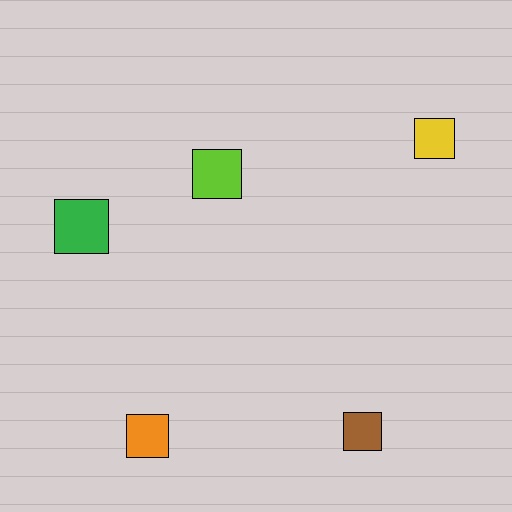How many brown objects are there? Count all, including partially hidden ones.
There is 1 brown object.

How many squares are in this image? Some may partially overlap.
There are 5 squares.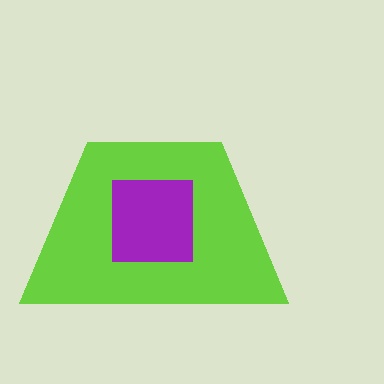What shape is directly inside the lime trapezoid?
The purple square.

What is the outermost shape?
The lime trapezoid.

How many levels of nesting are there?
2.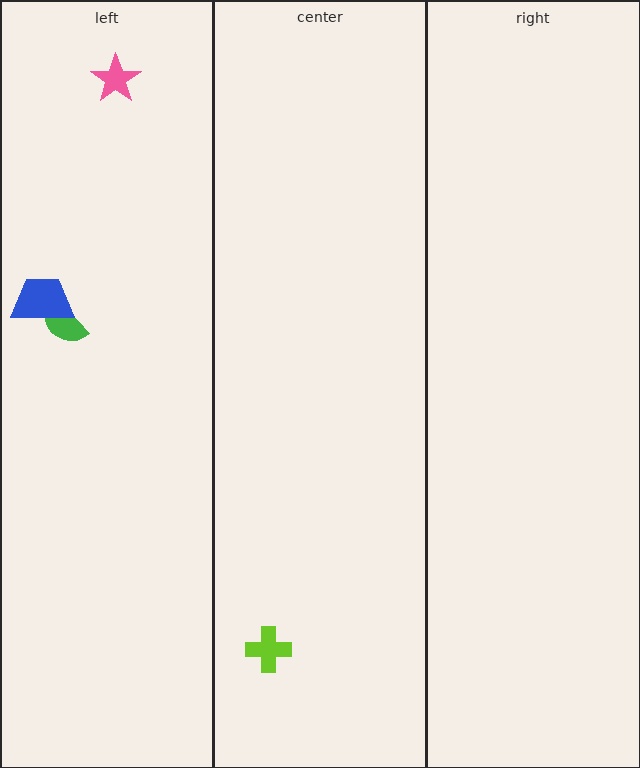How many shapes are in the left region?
3.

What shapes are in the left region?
The green semicircle, the pink star, the blue trapezoid.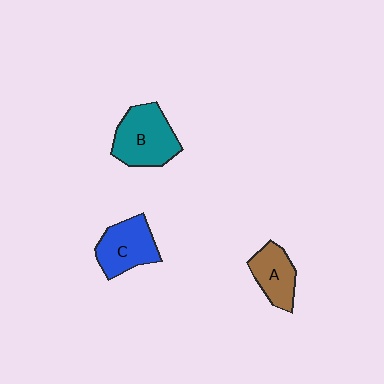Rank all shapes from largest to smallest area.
From largest to smallest: B (teal), C (blue), A (brown).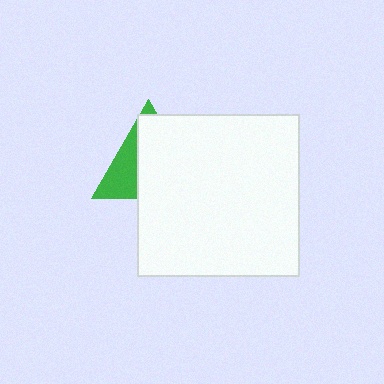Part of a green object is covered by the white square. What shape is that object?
It is a triangle.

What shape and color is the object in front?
The object in front is a white square.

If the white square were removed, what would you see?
You would see the complete green triangle.